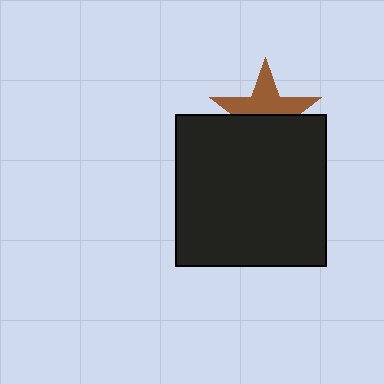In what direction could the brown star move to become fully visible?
The brown star could move up. That would shift it out from behind the black square entirely.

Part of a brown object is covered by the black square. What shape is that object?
It is a star.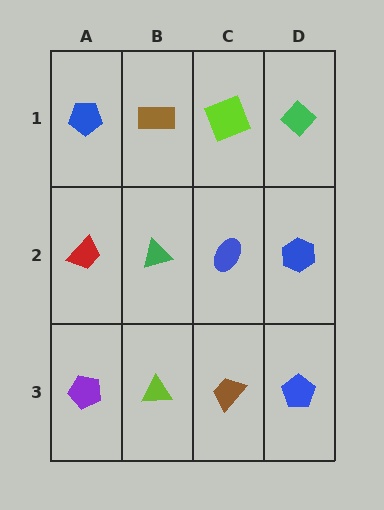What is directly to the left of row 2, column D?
A blue ellipse.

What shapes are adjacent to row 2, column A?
A blue pentagon (row 1, column A), a purple pentagon (row 3, column A), a green triangle (row 2, column B).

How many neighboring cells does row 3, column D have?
2.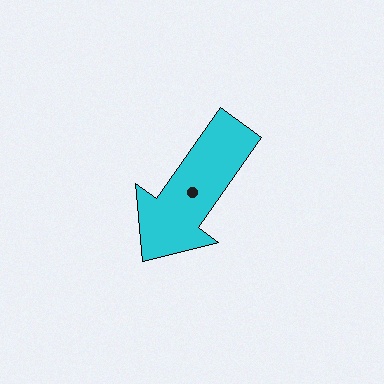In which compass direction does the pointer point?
Southwest.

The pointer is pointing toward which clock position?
Roughly 7 o'clock.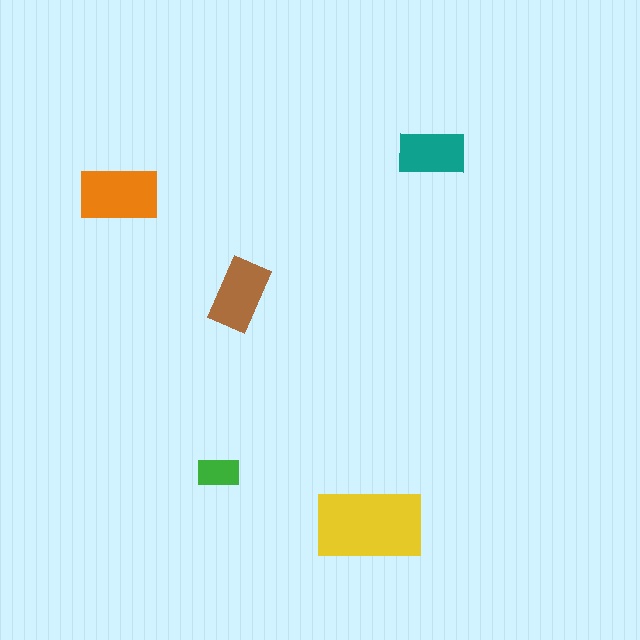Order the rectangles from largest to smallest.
the yellow one, the orange one, the brown one, the teal one, the green one.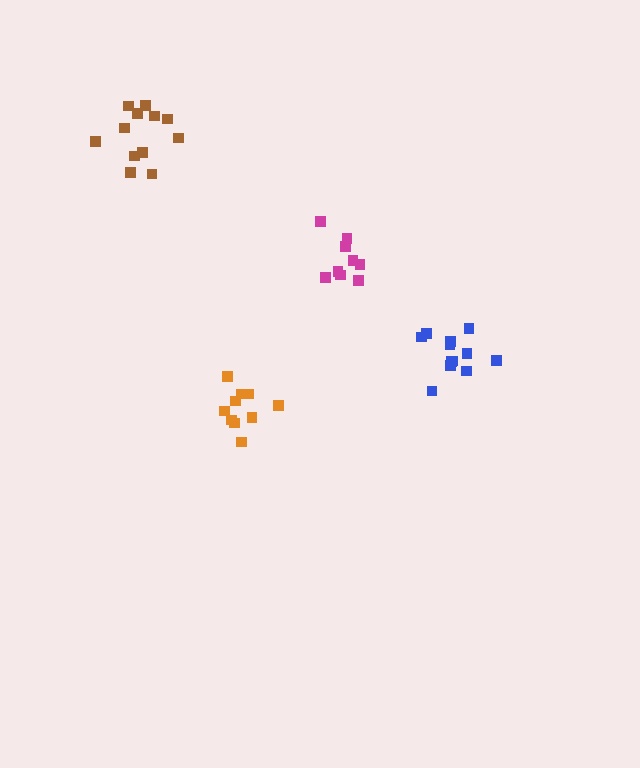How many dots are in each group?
Group 1: 12 dots, Group 2: 12 dots, Group 3: 10 dots, Group 4: 9 dots (43 total).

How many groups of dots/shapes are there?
There are 4 groups.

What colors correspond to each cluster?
The clusters are colored: brown, blue, orange, magenta.